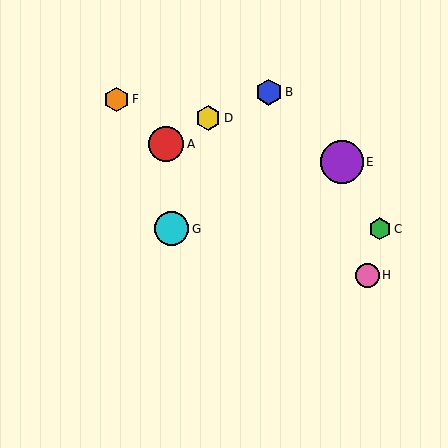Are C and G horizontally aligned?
Yes, both are at y≈229.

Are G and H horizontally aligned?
No, G is at y≈229 and H is at y≈275.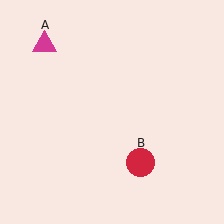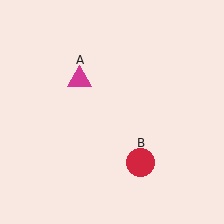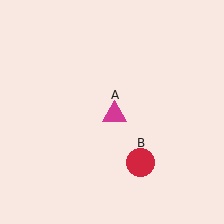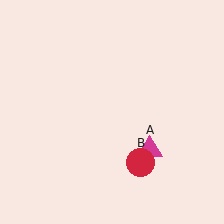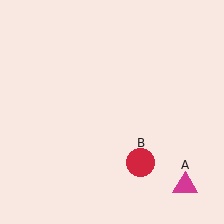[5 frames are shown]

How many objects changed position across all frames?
1 object changed position: magenta triangle (object A).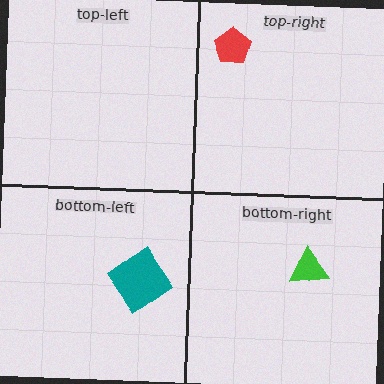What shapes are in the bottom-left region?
The teal diamond.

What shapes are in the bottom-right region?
The green triangle.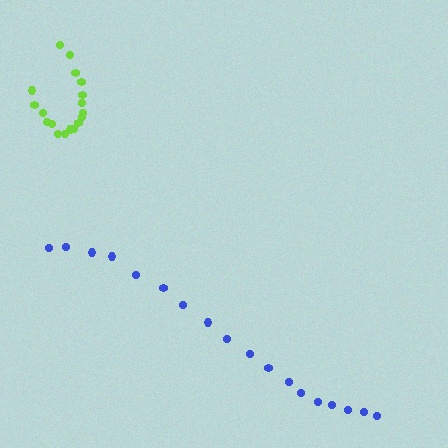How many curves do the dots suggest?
There are 2 distinct paths.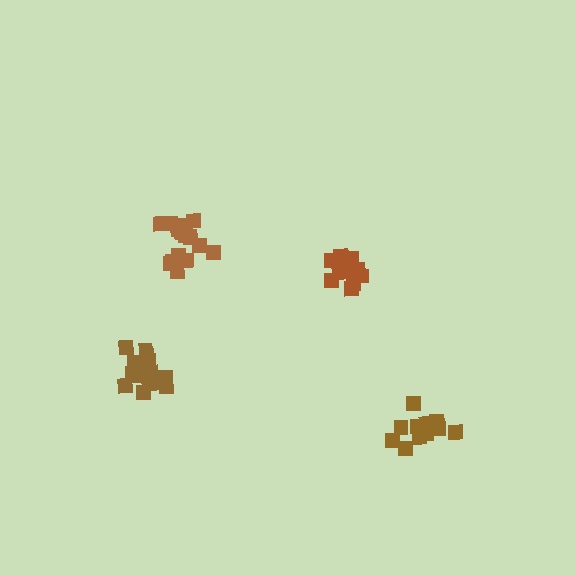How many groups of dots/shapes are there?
There are 4 groups.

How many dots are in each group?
Group 1: 18 dots, Group 2: 17 dots, Group 3: 13 dots, Group 4: 12 dots (60 total).